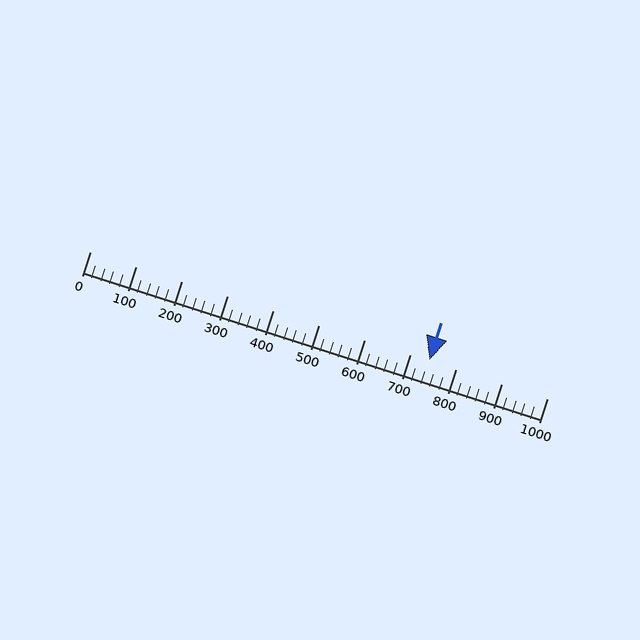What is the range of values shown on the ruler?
The ruler shows values from 0 to 1000.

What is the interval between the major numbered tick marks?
The major tick marks are spaced 100 units apart.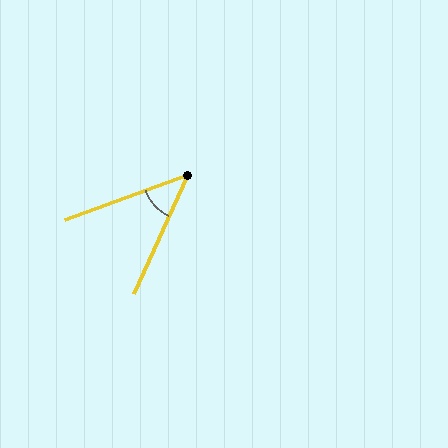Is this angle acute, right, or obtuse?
It is acute.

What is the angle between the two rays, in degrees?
Approximately 45 degrees.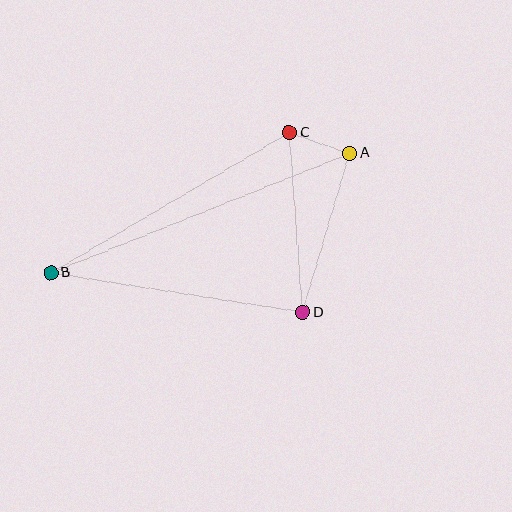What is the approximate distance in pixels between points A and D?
The distance between A and D is approximately 166 pixels.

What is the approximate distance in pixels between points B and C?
The distance between B and C is approximately 277 pixels.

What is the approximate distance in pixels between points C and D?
The distance between C and D is approximately 180 pixels.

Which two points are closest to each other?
Points A and C are closest to each other.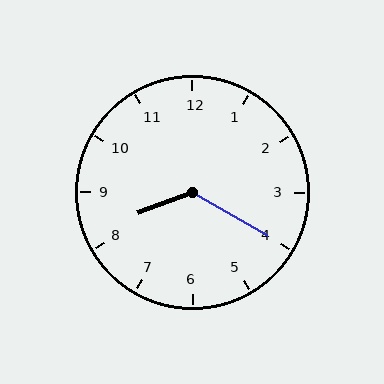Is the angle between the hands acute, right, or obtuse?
It is obtuse.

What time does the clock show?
8:20.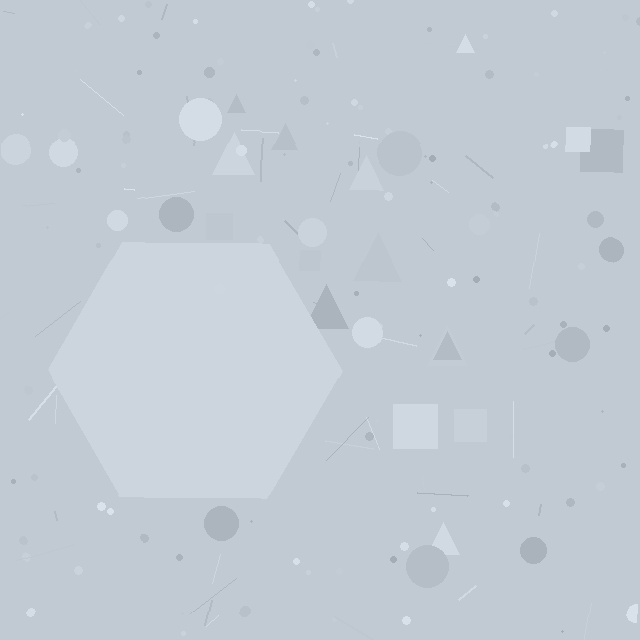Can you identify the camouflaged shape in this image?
The camouflaged shape is a hexagon.